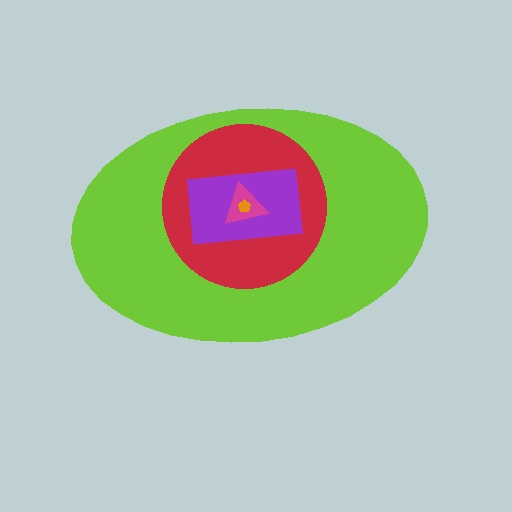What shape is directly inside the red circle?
The purple rectangle.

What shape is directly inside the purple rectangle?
The magenta triangle.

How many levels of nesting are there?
5.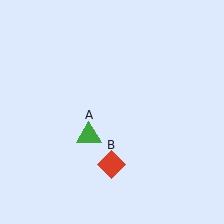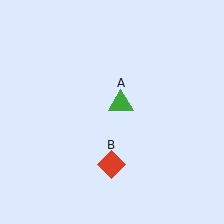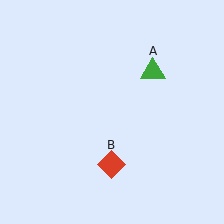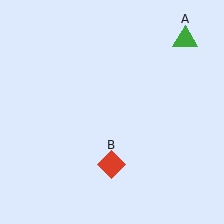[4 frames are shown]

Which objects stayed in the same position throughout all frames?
Red diamond (object B) remained stationary.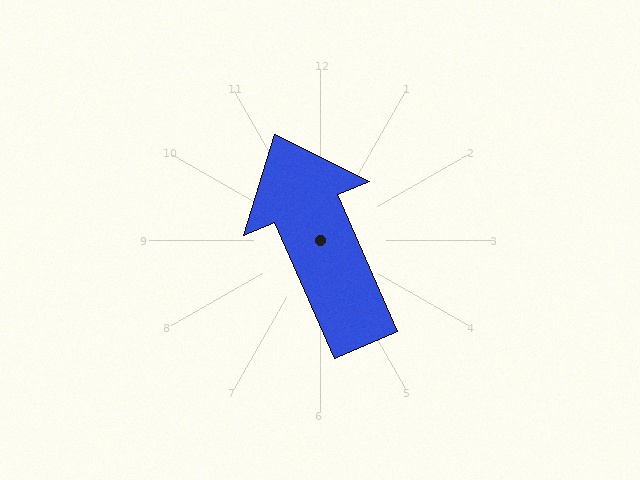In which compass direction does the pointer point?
Northwest.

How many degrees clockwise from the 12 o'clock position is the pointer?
Approximately 337 degrees.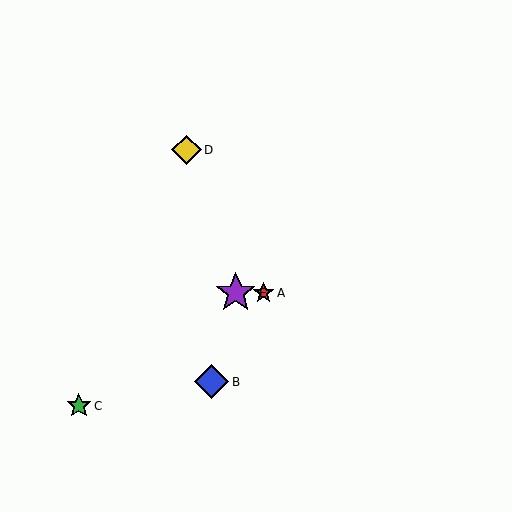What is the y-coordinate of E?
Object E is at y≈293.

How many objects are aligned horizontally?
2 objects (A, E) are aligned horizontally.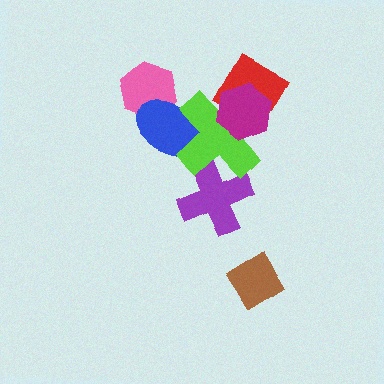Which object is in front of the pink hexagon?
The blue ellipse is in front of the pink hexagon.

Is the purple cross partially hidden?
Yes, it is partially covered by another shape.